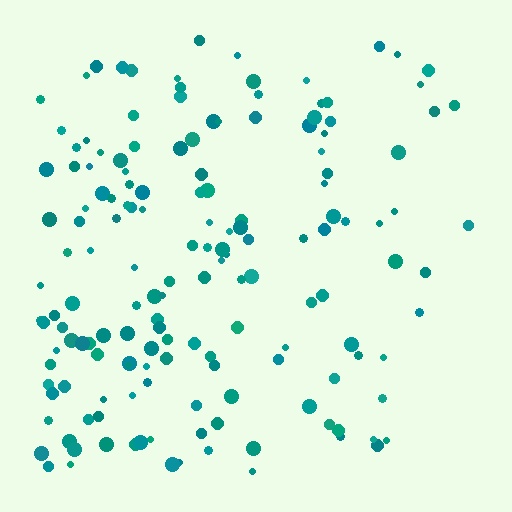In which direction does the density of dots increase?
From right to left, with the left side densest.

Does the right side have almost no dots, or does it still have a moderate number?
Still a moderate number, just noticeably fewer than the left.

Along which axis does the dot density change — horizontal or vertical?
Horizontal.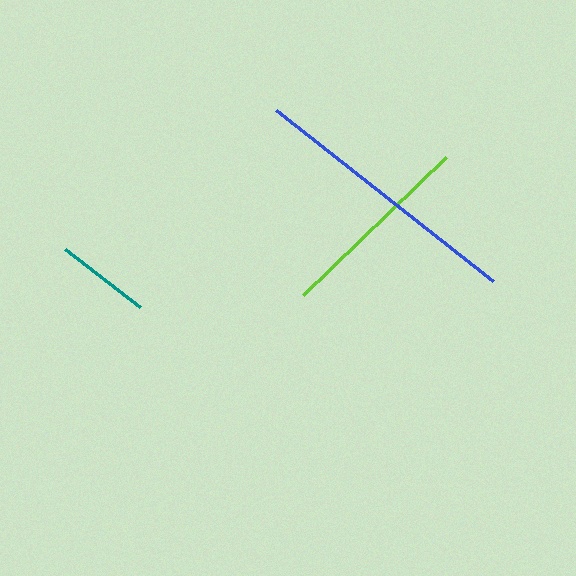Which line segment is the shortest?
The teal line is the shortest at approximately 96 pixels.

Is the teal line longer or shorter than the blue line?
The blue line is longer than the teal line.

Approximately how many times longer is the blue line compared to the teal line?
The blue line is approximately 2.9 times the length of the teal line.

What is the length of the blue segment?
The blue segment is approximately 276 pixels long.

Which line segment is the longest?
The blue line is the longest at approximately 276 pixels.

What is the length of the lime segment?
The lime segment is approximately 200 pixels long.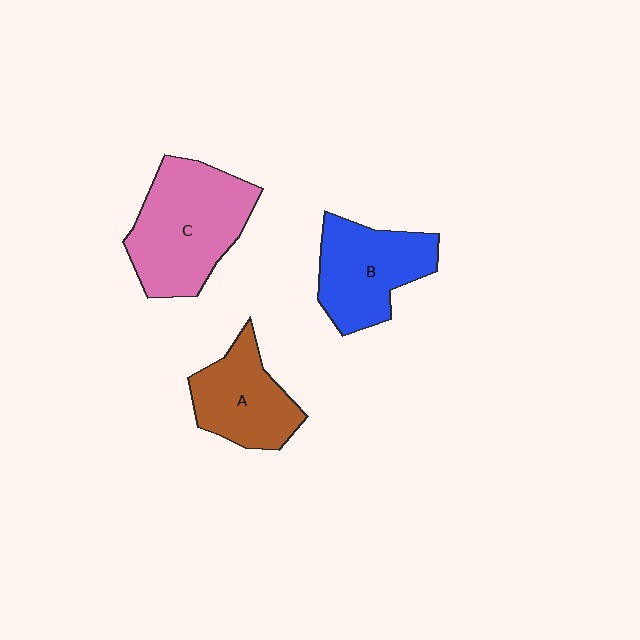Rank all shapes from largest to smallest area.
From largest to smallest: C (pink), B (blue), A (brown).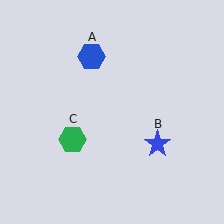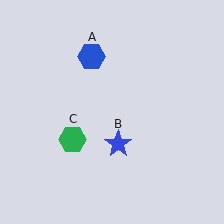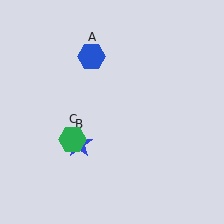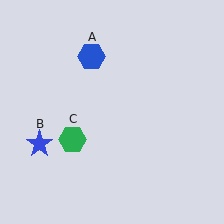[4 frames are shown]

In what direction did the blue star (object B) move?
The blue star (object B) moved left.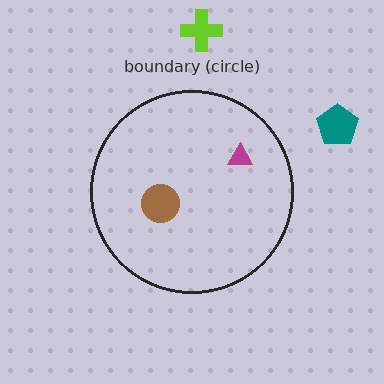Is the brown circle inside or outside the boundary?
Inside.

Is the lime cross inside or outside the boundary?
Outside.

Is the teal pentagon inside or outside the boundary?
Outside.